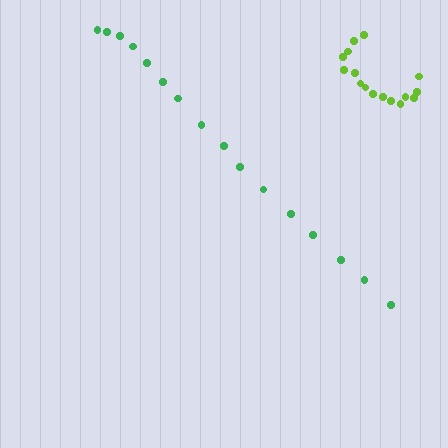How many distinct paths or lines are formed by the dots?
There are 2 distinct paths.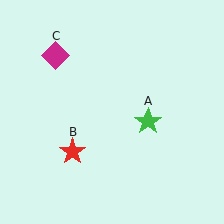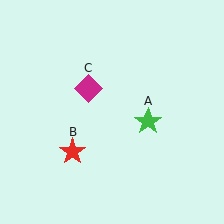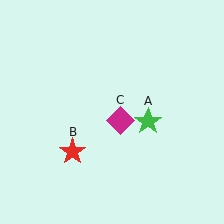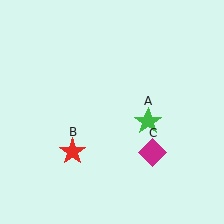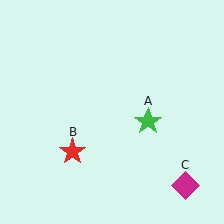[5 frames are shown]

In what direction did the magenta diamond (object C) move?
The magenta diamond (object C) moved down and to the right.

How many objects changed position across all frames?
1 object changed position: magenta diamond (object C).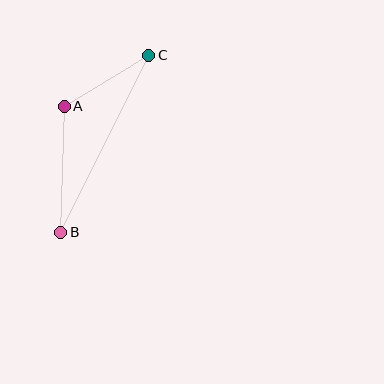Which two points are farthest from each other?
Points B and C are farthest from each other.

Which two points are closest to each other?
Points A and C are closest to each other.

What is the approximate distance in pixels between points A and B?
The distance between A and B is approximately 126 pixels.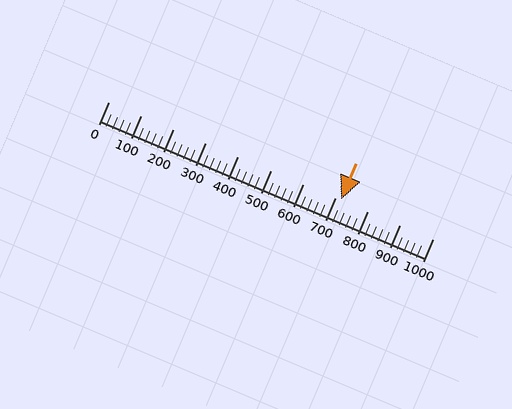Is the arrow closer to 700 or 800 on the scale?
The arrow is closer to 700.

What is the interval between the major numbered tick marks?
The major tick marks are spaced 100 units apart.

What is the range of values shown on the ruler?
The ruler shows values from 0 to 1000.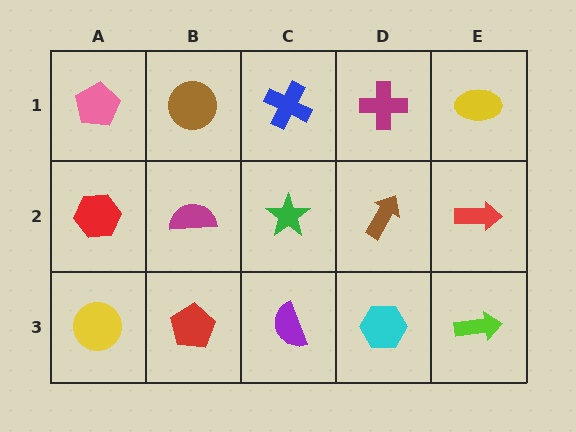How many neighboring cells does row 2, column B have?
4.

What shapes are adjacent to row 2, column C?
A blue cross (row 1, column C), a purple semicircle (row 3, column C), a magenta semicircle (row 2, column B), a brown arrow (row 2, column D).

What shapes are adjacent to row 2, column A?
A pink pentagon (row 1, column A), a yellow circle (row 3, column A), a magenta semicircle (row 2, column B).